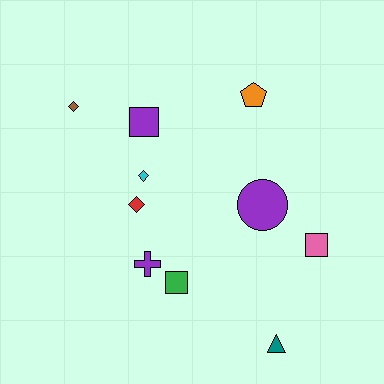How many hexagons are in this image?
There are no hexagons.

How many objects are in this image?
There are 10 objects.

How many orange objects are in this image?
There is 1 orange object.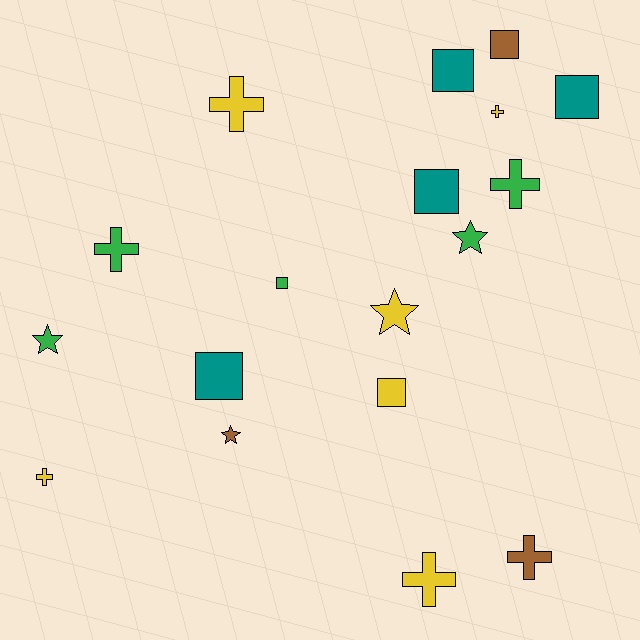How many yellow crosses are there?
There are 4 yellow crosses.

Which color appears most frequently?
Yellow, with 6 objects.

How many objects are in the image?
There are 18 objects.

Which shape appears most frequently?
Square, with 7 objects.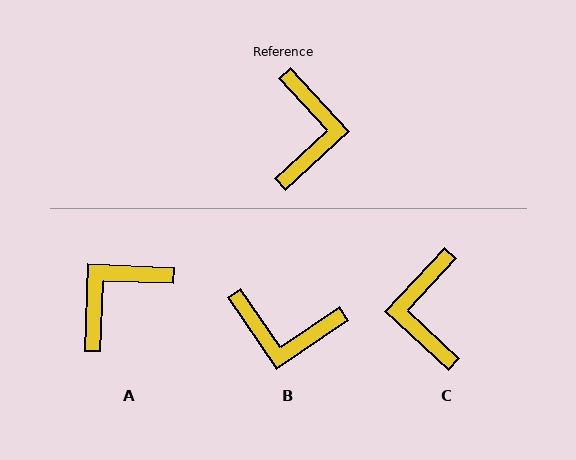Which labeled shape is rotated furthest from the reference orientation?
C, about 176 degrees away.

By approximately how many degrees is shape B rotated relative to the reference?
Approximately 98 degrees clockwise.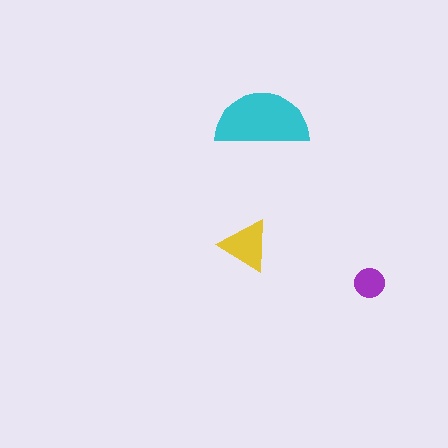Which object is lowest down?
The purple circle is bottommost.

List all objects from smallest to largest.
The purple circle, the yellow triangle, the cyan semicircle.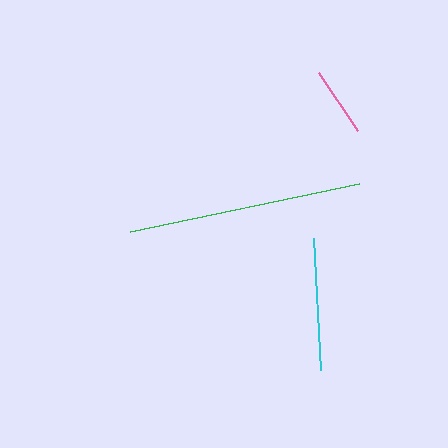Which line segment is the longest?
The green line is the longest at approximately 234 pixels.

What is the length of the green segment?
The green segment is approximately 234 pixels long.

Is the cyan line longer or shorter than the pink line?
The cyan line is longer than the pink line.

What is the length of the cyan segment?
The cyan segment is approximately 132 pixels long.